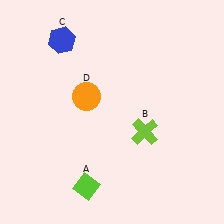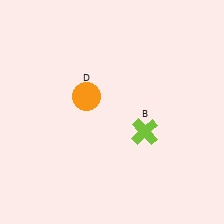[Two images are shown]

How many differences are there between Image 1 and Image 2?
There are 2 differences between the two images.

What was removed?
The lime diamond (A), the blue hexagon (C) were removed in Image 2.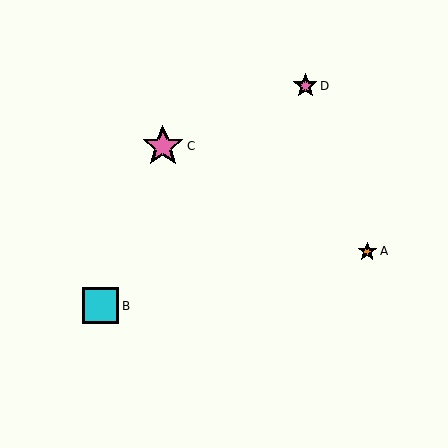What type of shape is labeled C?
Shape C is a pink star.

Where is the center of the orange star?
The center of the orange star is at (367, 251).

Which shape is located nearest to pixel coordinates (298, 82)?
The pink star (labeled D) at (305, 86) is nearest to that location.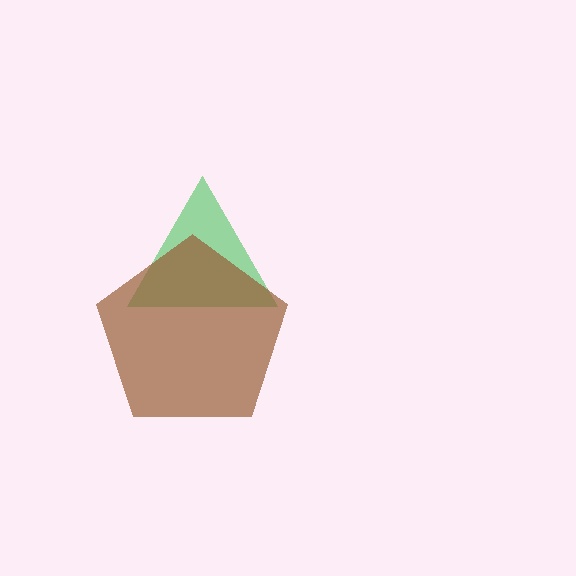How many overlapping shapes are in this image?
There are 2 overlapping shapes in the image.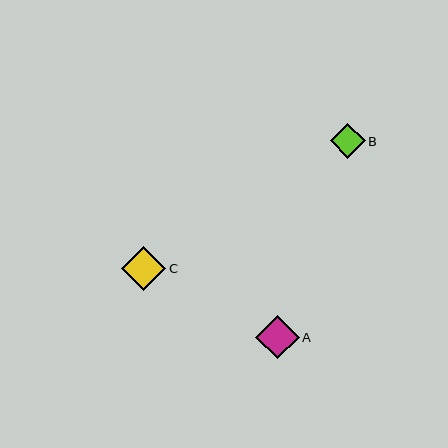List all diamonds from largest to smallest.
From largest to smallest: C, A, B.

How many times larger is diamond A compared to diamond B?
Diamond A is approximately 1.2 times the size of diamond B.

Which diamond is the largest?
Diamond C is the largest with a size of approximately 44 pixels.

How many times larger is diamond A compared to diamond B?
Diamond A is approximately 1.2 times the size of diamond B.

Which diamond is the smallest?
Diamond B is the smallest with a size of approximately 35 pixels.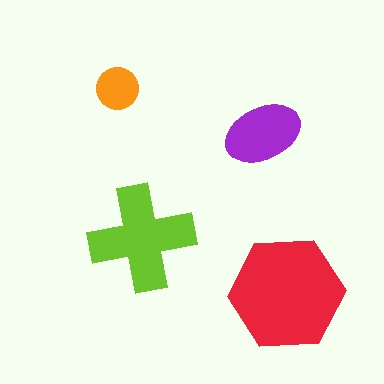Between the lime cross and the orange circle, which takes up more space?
The lime cross.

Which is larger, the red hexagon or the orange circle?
The red hexagon.